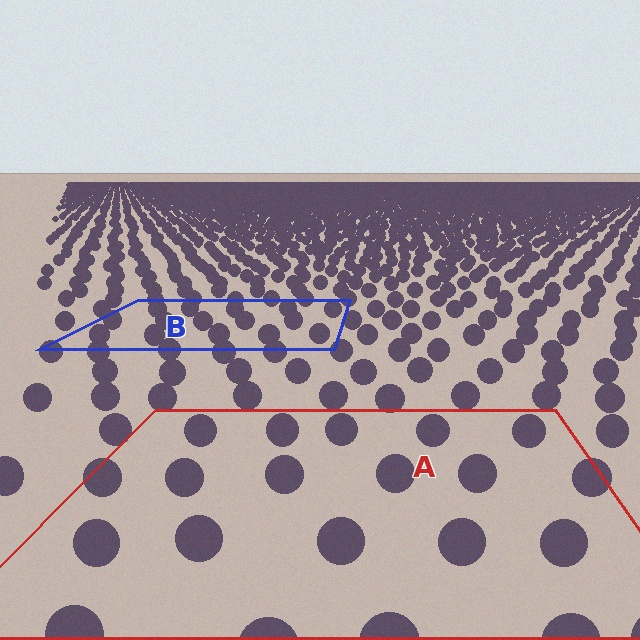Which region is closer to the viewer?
Region A is closer. The texture elements there are larger and more spread out.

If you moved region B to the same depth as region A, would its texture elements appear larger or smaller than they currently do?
They would appear larger. At a closer depth, the same texture elements are projected at a bigger on-screen size.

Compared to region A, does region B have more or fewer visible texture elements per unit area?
Region B has more texture elements per unit area — they are packed more densely because it is farther away.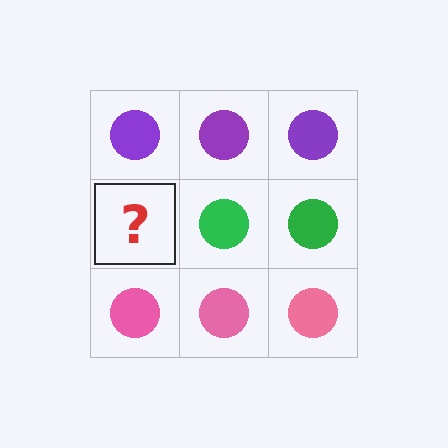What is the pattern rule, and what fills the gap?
The rule is that each row has a consistent color. The gap should be filled with a green circle.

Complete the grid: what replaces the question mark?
The question mark should be replaced with a green circle.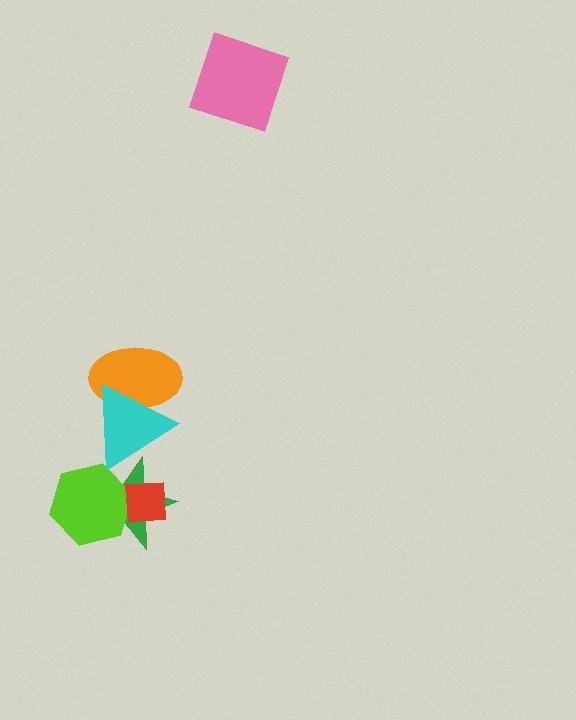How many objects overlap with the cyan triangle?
2 objects overlap with the cyan triangle.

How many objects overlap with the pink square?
0 objects overlap with the pink square.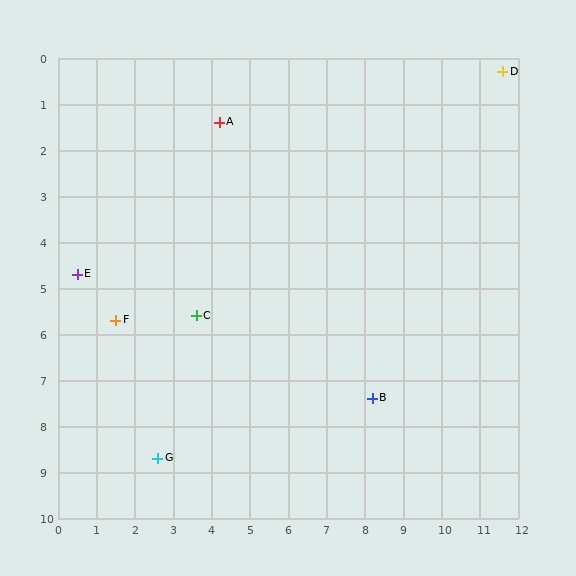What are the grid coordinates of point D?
Point D is at approximately (11.6, 0.3).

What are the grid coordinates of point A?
Point A is at approximately (4.2, 1.4).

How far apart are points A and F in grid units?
Points A and F are about 5.1 grid units apart.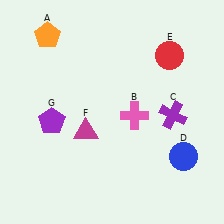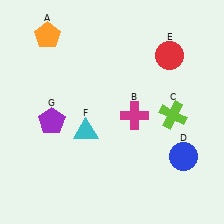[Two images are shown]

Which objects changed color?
B changed from pink to magenta. C changed from purple to lime. F changed from magenta to cyan.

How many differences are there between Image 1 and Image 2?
There are 3 differences between the two images.